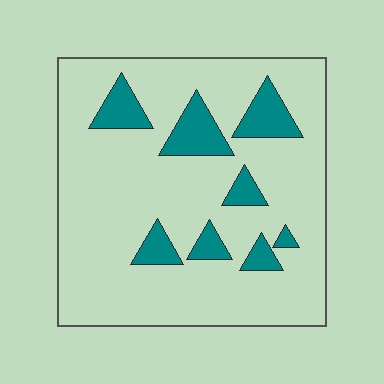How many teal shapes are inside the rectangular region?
8.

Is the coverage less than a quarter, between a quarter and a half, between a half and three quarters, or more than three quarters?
Less than a quarter.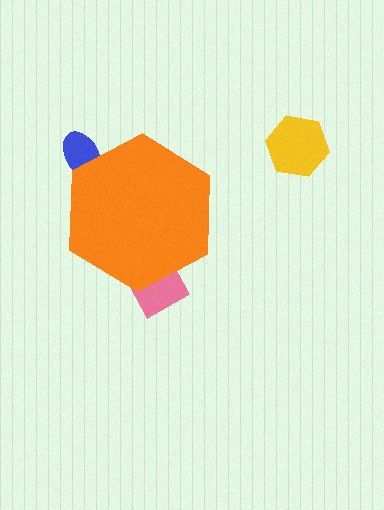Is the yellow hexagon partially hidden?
No, the yellow hexagon is fully visible.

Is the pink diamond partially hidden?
Yes, the pink diamond is partially hidden behind the orange hexagon.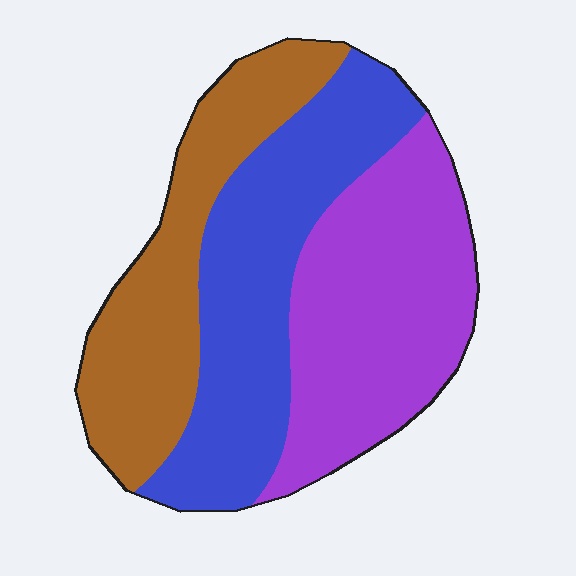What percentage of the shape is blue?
Blue takes up about one third (1/3) of the shape.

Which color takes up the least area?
Brown, at roughly 30%.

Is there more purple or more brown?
Purple.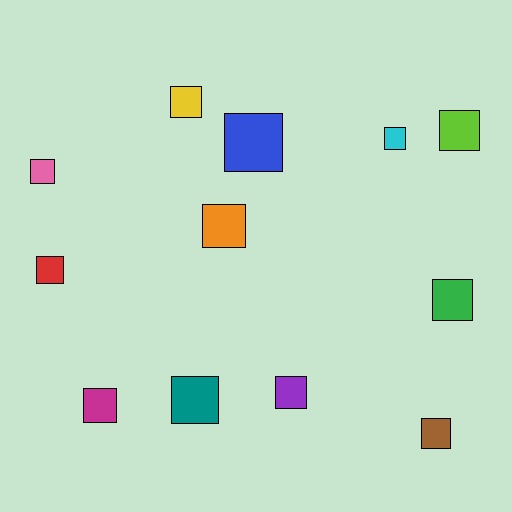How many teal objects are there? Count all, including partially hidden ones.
There is 1 teal object.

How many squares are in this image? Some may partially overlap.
There are 12 squares.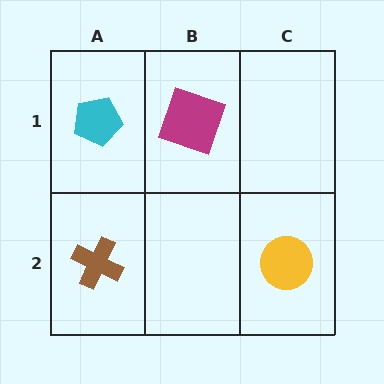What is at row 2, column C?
A yellow circle.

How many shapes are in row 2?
2 shapes.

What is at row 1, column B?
A magenta square.